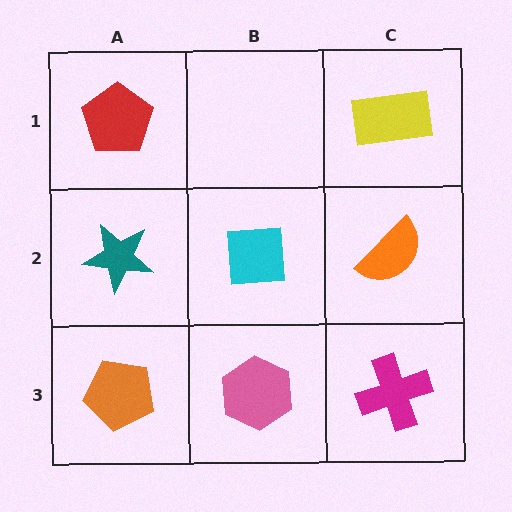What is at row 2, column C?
An orange semicircle.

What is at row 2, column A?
A teal star.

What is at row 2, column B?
A cyan square.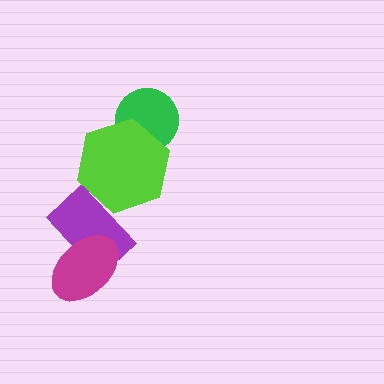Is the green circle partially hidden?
Yes, it is partially covered by another shape.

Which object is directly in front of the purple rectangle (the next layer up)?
The magenta ellipse is directly in front of the purple rectangle.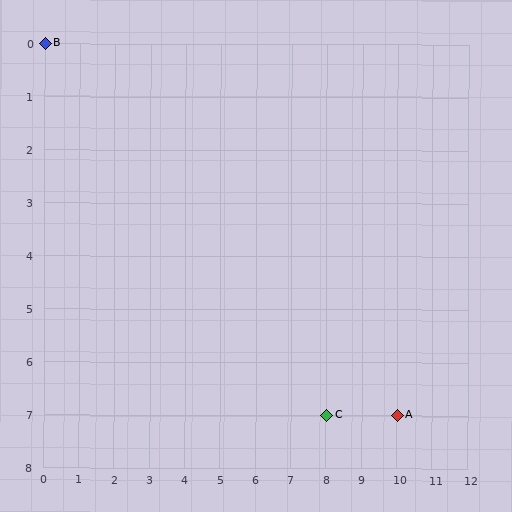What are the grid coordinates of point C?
Point C is at grid coordinates (8, 7).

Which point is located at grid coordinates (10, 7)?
Point A is at (10, 7).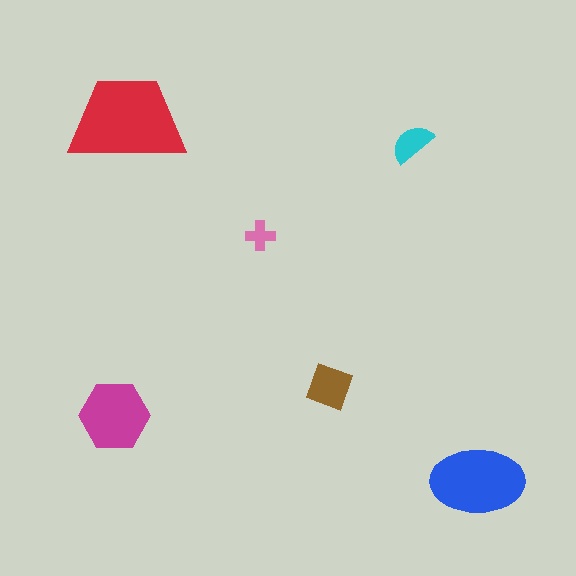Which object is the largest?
The red trapezoid.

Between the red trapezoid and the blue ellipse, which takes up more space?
The red trapezoid.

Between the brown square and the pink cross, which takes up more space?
The brown square.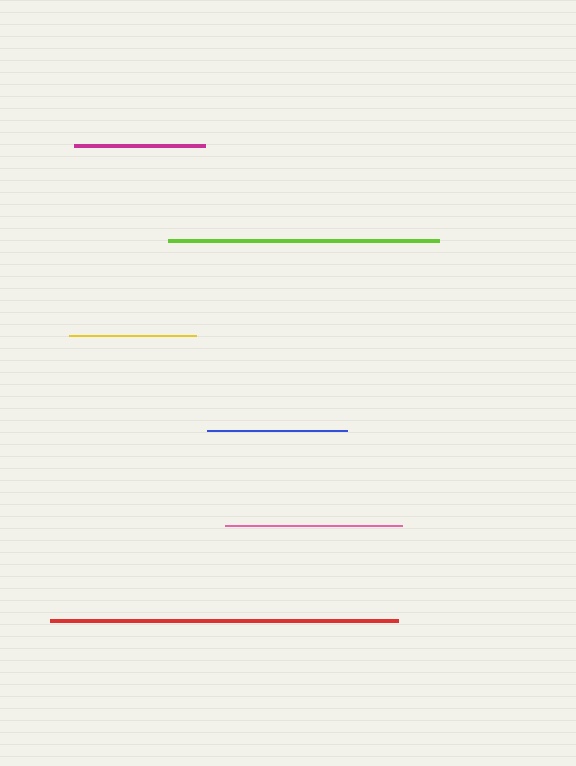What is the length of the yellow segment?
The yellow segment is approximately 127 pixels long.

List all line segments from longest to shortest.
From longest to shortest: red, lime, pink, blue, magenta, yellow.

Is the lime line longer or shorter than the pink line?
The lime line is longer than the pink line.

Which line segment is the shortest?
The yellow line is the shortest at approximately 127 pixels.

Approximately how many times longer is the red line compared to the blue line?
The red line is approximately 2.5 times the length of the blue line.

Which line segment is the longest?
The red line is the longest at approximately 348 pixels.